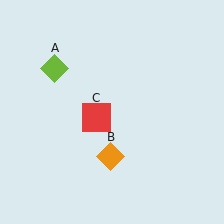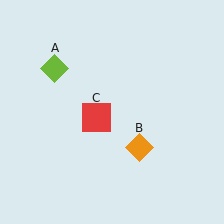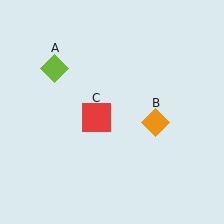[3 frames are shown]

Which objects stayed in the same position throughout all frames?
Lime diamond (object A) and red square (object C) remained stationary.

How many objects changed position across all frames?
1 object changed position: orange diamond (object B).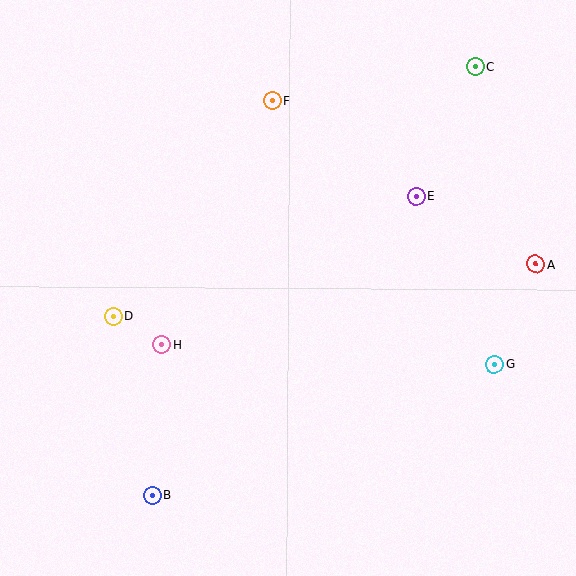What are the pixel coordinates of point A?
Point A is at (536, 264).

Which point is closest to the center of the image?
Point H at (161, 345) is closest to the center.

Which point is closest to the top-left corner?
Point F is closest to the top-left corner.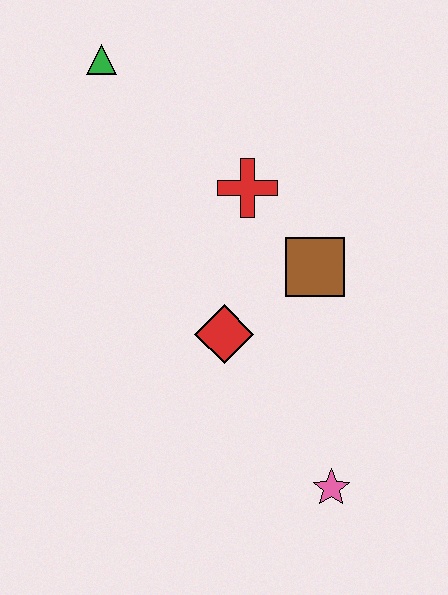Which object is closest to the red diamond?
The brown square is closest to the red diamond.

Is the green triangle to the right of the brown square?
No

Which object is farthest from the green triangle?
The pink star is farthest from the green triangle.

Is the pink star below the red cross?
Yes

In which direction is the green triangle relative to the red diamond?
The green triangle is above the red diamond.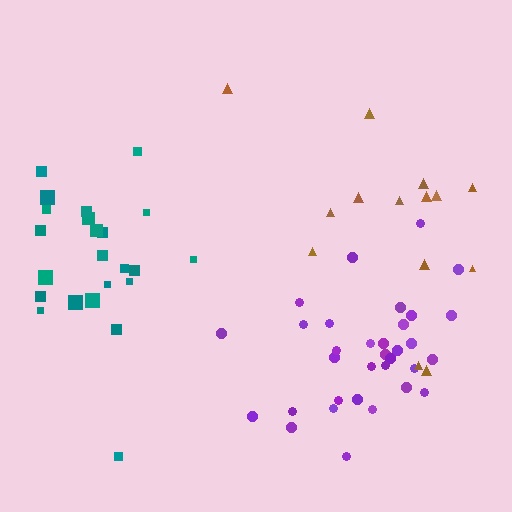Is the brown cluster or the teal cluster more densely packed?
Teal.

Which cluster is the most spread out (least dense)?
Brown.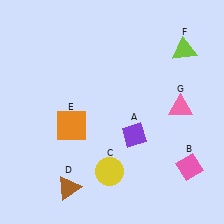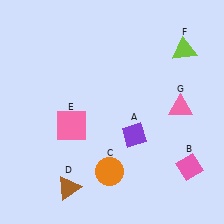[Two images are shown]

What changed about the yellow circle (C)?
In Image 1, C is yellow. In Image 2, it changed to orange.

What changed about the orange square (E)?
In Image 1, E is orange. In Image 2, it changed to pink.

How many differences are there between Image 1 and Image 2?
There are 2 differences between the two images.